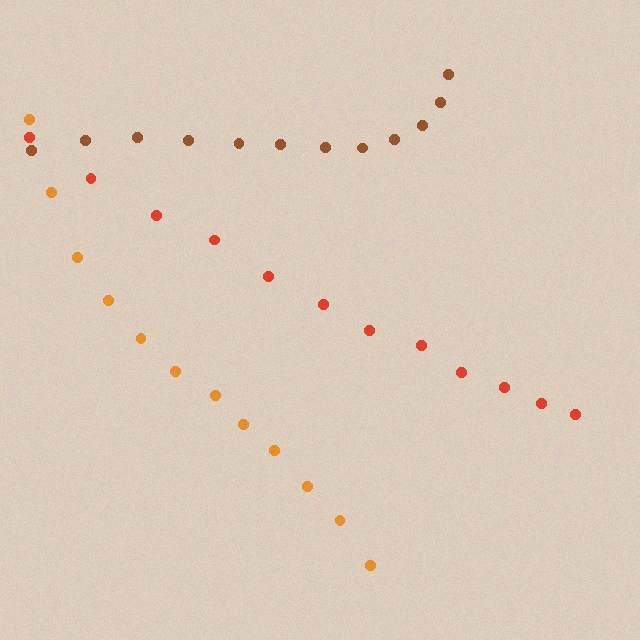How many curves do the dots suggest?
There are 3 distinct paths.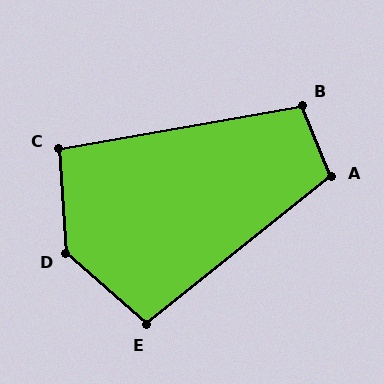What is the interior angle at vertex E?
Approximately 100 degrees (obtuse).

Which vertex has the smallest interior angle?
C, at approximately 96 degrees.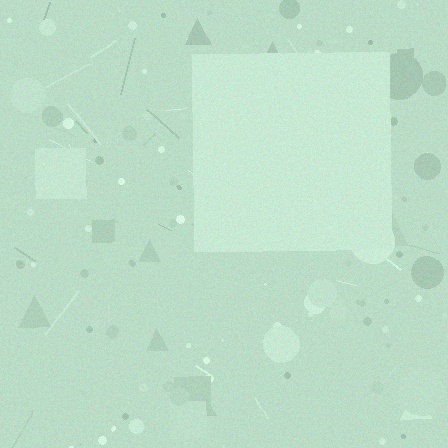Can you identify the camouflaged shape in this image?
The camouflaged shape is a square.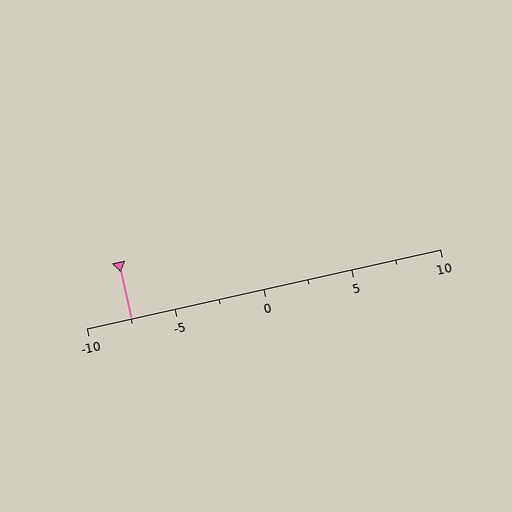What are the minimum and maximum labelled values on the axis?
The axis runs from -10 to 10.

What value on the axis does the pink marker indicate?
The marker indicates approximately -7.5.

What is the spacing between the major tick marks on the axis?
The major ticks are spaced 5 apart.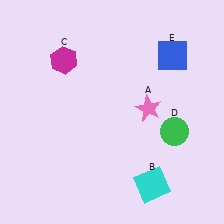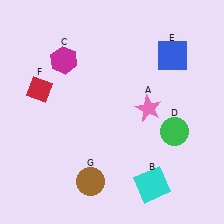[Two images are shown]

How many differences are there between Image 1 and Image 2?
There are 2 differences between the two images.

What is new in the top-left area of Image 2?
A red diamond (F) was added in the top-left area of Image 2.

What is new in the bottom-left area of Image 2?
A brown circle (G) was added in the bottom-left area of Image 2.